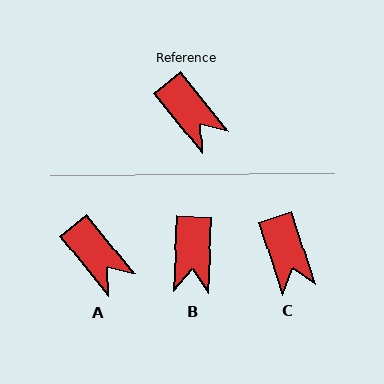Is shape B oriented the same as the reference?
No, it is off by about 41 degrees.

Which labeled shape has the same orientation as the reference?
A.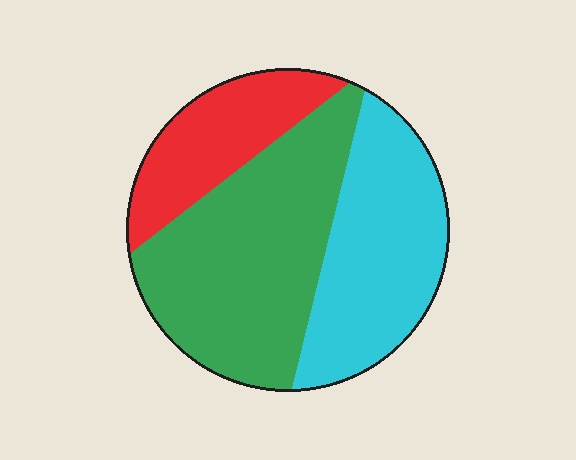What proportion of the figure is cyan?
Cyan takes up about one third (1/3) of the figure.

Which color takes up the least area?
Red, at roughly 20%.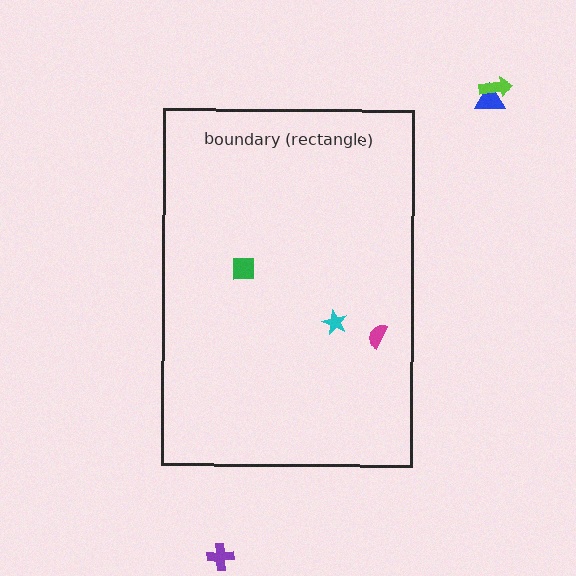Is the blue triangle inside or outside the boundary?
Outside.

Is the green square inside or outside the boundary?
Inside.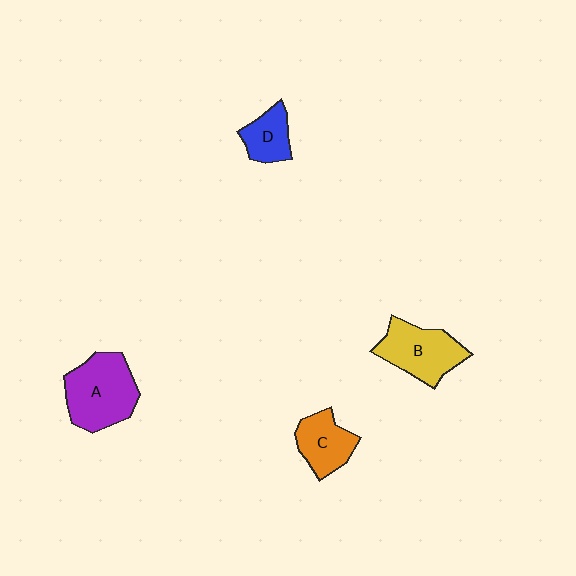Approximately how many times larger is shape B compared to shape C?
Approximately 1.4 times.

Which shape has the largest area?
Shape A (purple).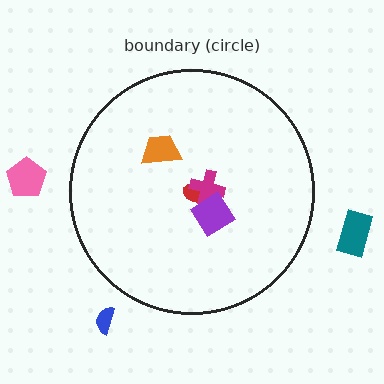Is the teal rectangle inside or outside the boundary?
Outside.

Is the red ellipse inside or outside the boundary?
Inside.